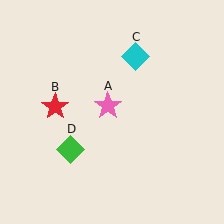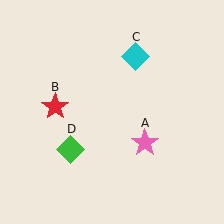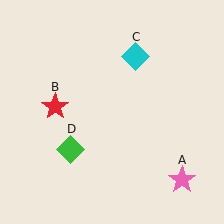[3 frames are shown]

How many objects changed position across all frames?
1 object changed position: pink star (object A).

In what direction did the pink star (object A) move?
The pink star (object A) moved down and to the right.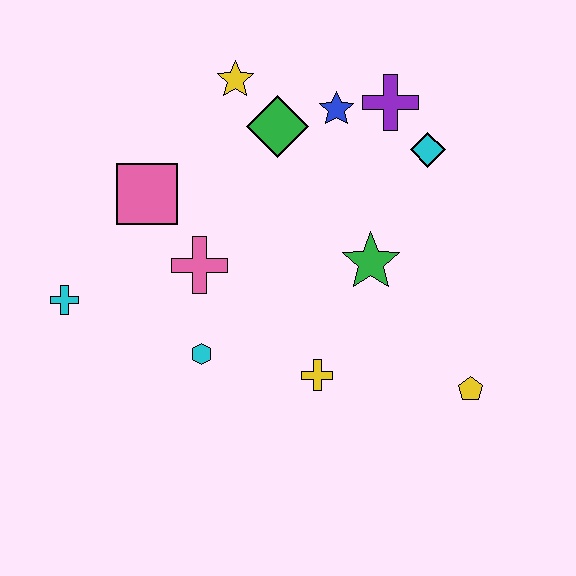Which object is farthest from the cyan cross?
The yellow pentagon is farthest from the cyan cross.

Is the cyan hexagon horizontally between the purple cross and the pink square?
Yes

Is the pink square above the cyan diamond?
No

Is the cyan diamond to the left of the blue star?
No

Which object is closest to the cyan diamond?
The purple cross is closest to the cyan diamond.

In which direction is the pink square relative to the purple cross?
The pink square is to the left of the purple cross.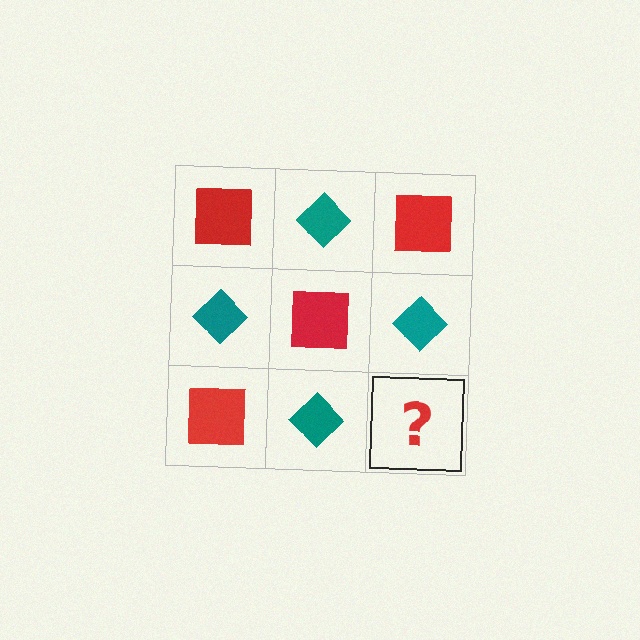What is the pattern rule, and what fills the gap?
The rule is that it alternates red square and teal diamond in a checkerboard pattern. The gap should be filled with a red square.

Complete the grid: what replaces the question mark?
The question mark should be replaced with a red square.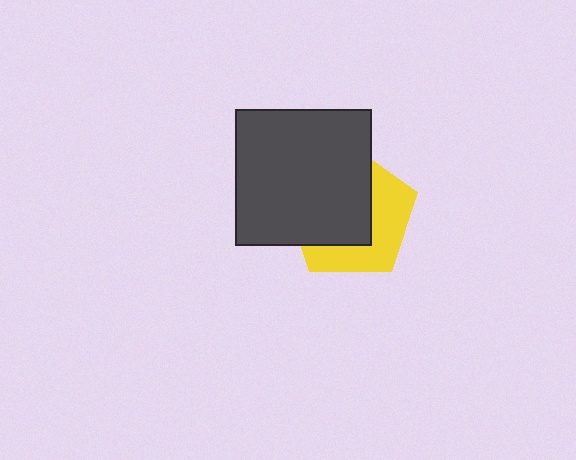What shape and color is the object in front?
The object in front is a dark gray square.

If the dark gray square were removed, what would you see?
You would see the complete yellow pentagon.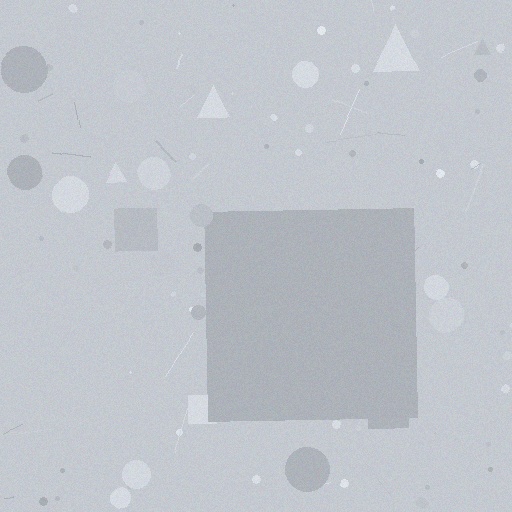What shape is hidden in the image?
A square is hidden in the image.